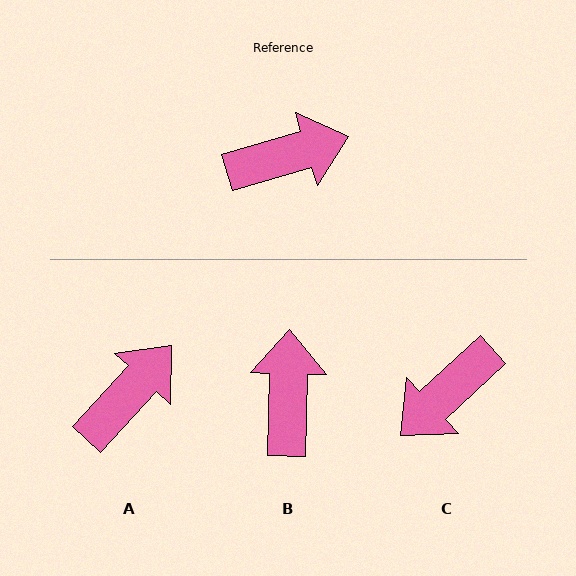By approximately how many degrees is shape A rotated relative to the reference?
Approximately 31 degrees counter-clockwise.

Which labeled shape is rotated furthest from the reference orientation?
C, about 154 degrees away.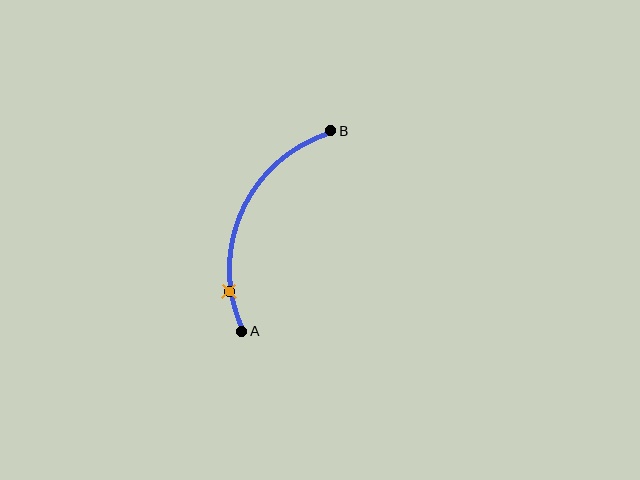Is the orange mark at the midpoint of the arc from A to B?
No. The orange mark lies on the arc but is closer to endpoint A. The arc midpoint would be at the point on the curve equidistant along the arc from both A and B.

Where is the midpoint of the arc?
The arc midpoint is the point on the curve farthest from the straight line joining A and B. It sits to the left of that line.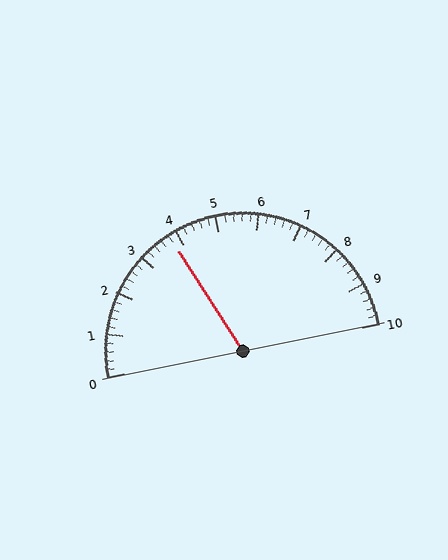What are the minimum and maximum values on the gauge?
The gauge ranges from 0 to 10.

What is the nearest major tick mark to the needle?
The nearest major tick mark is 4.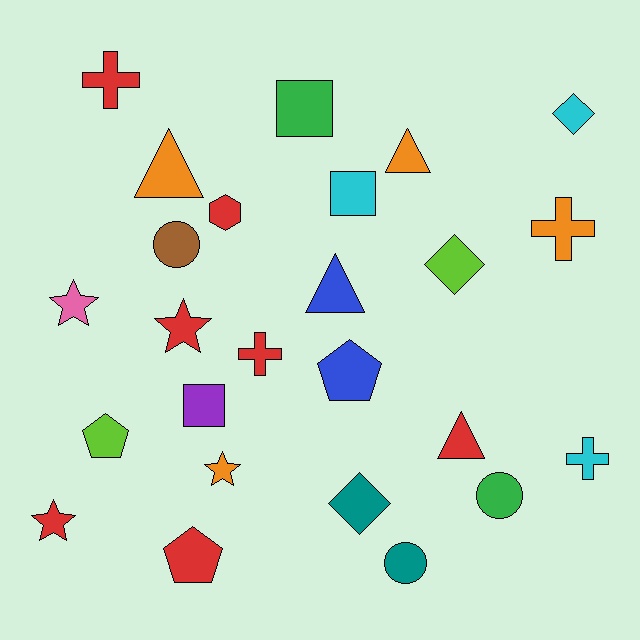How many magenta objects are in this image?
There are no magenta objects.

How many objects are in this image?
There are 25 objects.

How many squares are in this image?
There are 3 squares.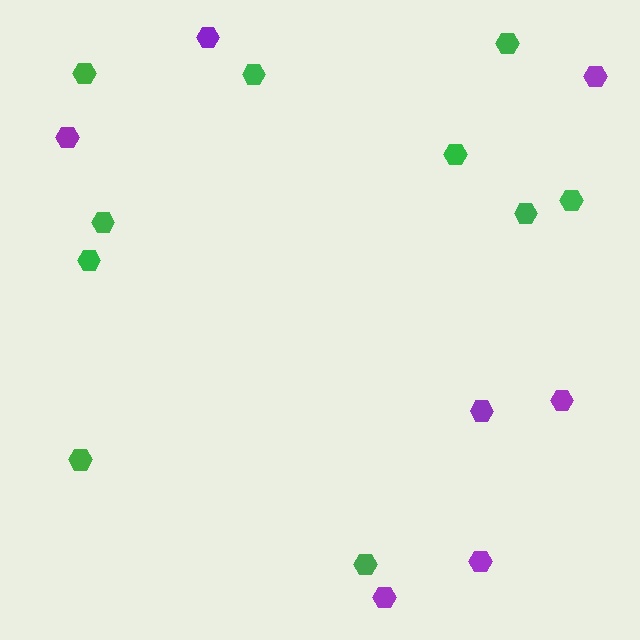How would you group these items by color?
There are 2 groups: one group of green hexagons (10) and one group of purple hexagons (7).